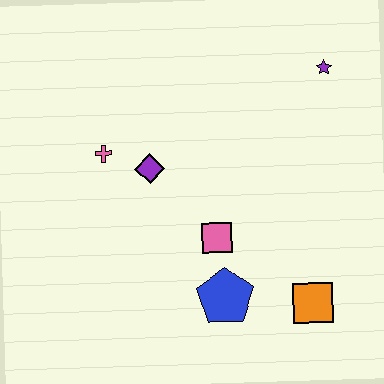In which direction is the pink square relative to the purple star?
The pink square is below the purple star.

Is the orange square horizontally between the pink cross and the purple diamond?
No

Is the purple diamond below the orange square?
No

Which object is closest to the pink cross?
The purple diamond is closest to the pink cross.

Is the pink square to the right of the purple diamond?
Yes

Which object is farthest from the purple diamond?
The orange square is farthest from the purple diamond.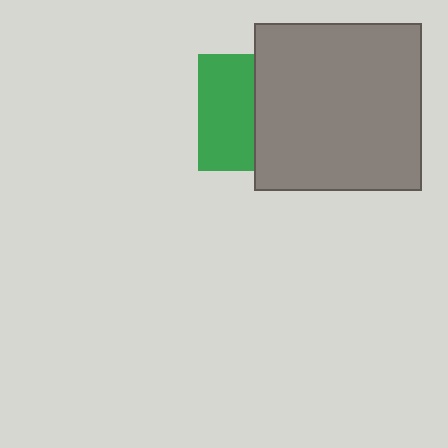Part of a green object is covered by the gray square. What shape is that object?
It is a square.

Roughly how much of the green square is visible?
About half of it is visible (roughly 48%).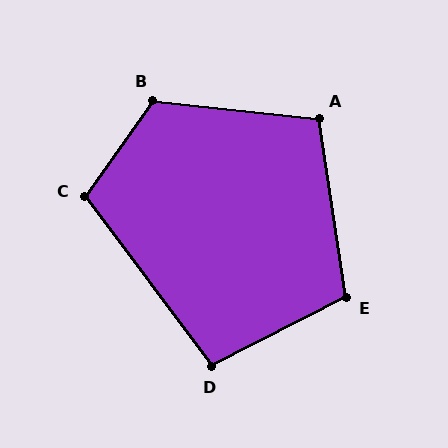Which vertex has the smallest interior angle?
D, at approximately 100 degrees.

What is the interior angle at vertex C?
Approximately 108 degrees (obtuse).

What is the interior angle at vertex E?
Approximately 109 degrees (obtuse).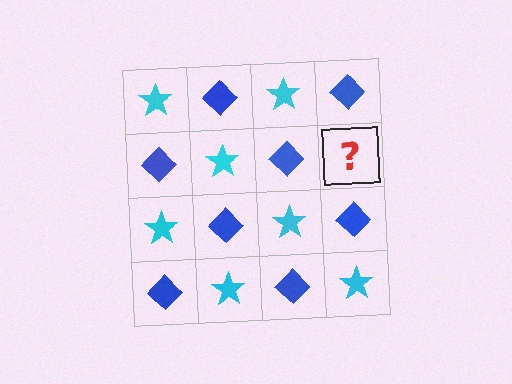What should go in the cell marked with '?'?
The missing cell should contain a cyan star.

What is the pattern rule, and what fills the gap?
The rule is that it alternates cyan star and blue diamond in a checkerboard pattern. The gap should be filled with a cyan star.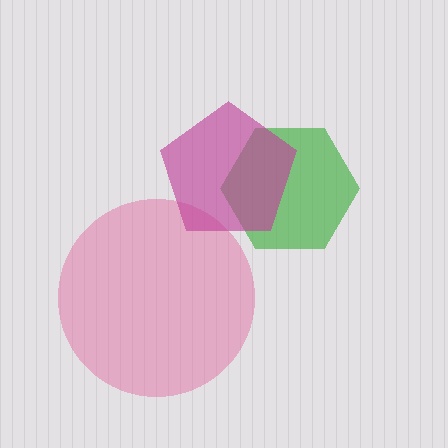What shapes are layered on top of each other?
The layered shapes are: a pink circle, a green hexagon, a magenta pentagon.